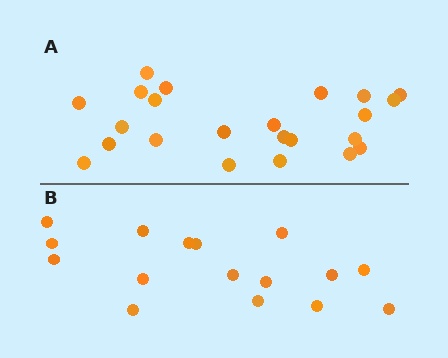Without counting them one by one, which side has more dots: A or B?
Region A (the top region) has more dots.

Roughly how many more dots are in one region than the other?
Region A has roughly 8 or so more dots than region B.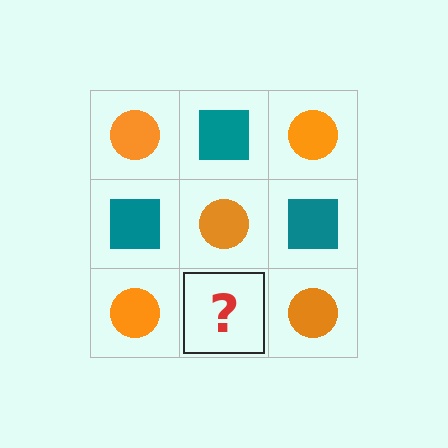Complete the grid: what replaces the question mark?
The question mark should be replaced with a teal square.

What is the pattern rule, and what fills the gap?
The rule is that it alternates orange circle and teal square in a checkerboard pattern. The gap should be filled with a teal square.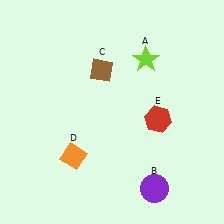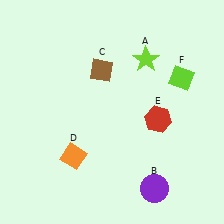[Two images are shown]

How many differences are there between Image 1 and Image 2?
There is 1 difference between the two images.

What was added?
A lime diamond (F) was added in Image 2.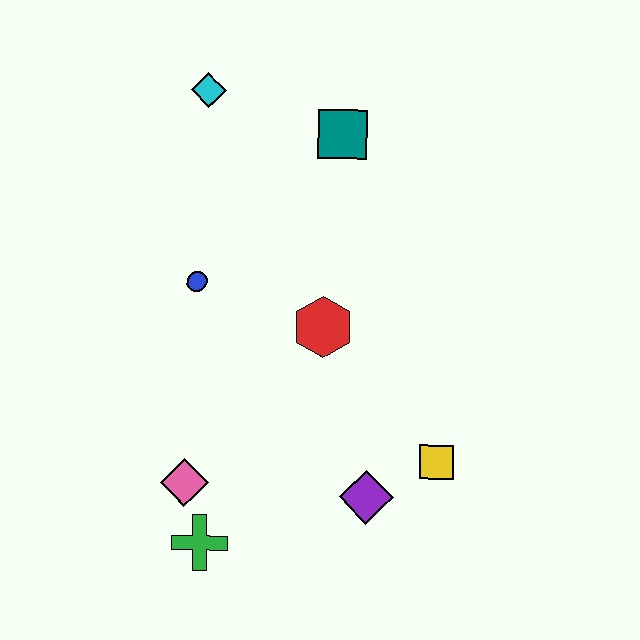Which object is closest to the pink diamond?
The green cross is closest to the pink diamond.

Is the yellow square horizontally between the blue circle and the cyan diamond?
No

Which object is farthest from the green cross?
The cyan diamond is farthest from the green cross.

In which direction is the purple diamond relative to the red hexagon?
The purple diamond is below the red hexagon.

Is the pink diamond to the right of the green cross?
No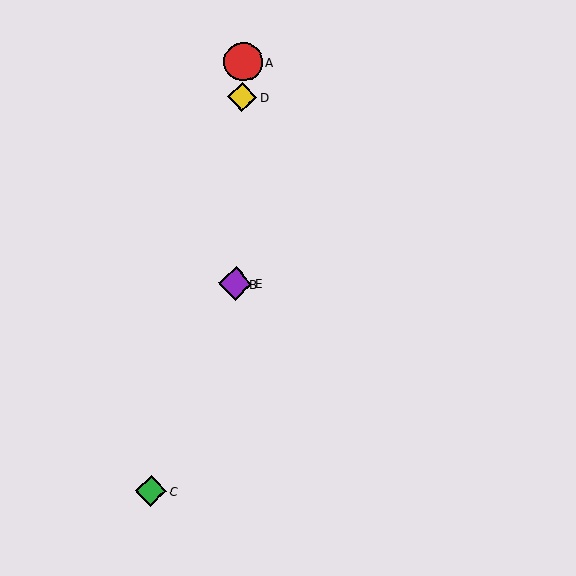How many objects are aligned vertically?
4 objects (A, B, D, E) are aligned vertically.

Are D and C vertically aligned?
No, D is at x≈242 and C is at x≈151.